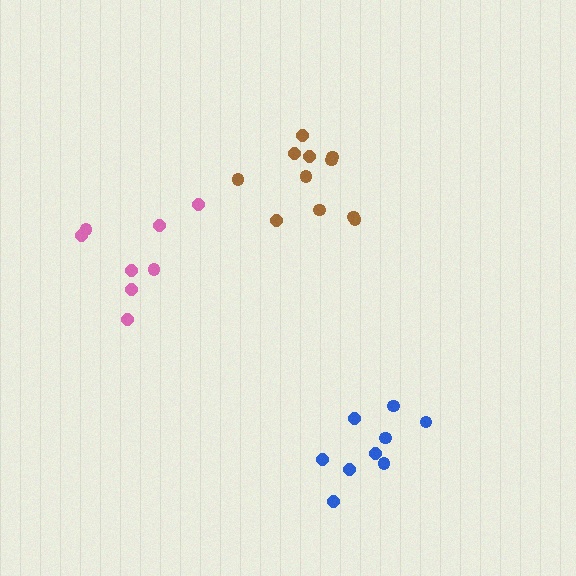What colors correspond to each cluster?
The clusters are colored: pink, brown, blue.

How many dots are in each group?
Group 1: 8 dots, Group 2: 11 dots, Group 3: 9 dots (28 total).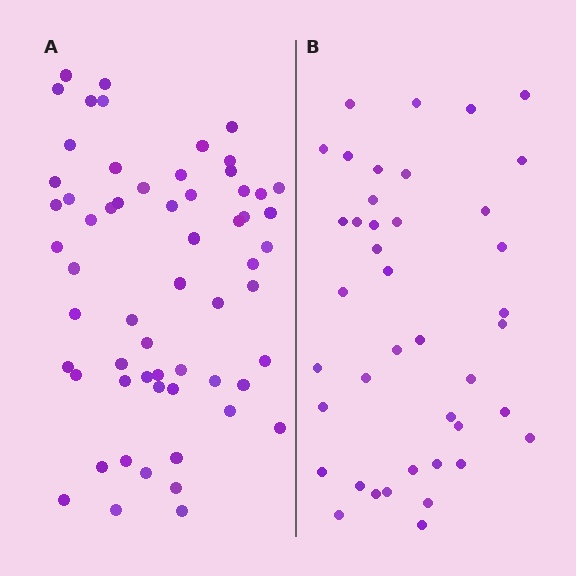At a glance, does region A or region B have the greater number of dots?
Region A (the left region) has more dots.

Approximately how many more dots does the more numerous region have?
Region A has approximately 20 more dots than region B.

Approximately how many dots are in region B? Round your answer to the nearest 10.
About 40 dots. (The exact count is 41, which rounds to 40.)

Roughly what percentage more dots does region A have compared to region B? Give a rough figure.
About 45% more.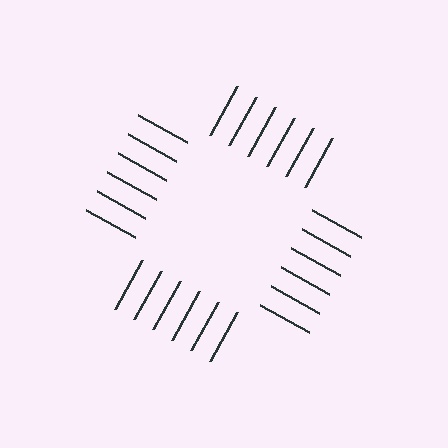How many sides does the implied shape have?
4 sides — the line-ends trace a square.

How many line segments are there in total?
24 — 6 along each of the 4 edges.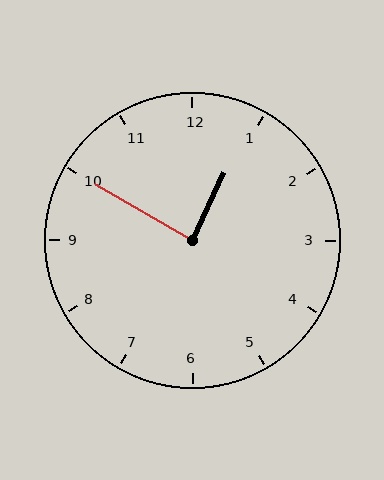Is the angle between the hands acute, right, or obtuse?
It is right.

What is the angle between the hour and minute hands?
Approximately 85 degrees.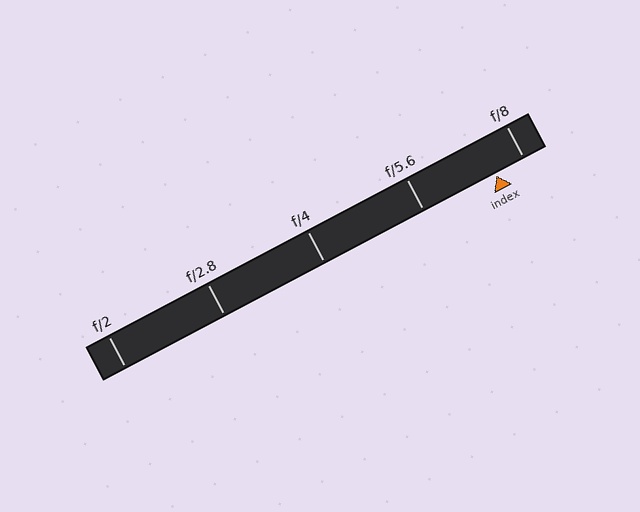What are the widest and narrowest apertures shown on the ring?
The widest aperture shown is f/2 and the narrowest is f/8.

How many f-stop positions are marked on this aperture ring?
There are 5 f-stop positions marked.